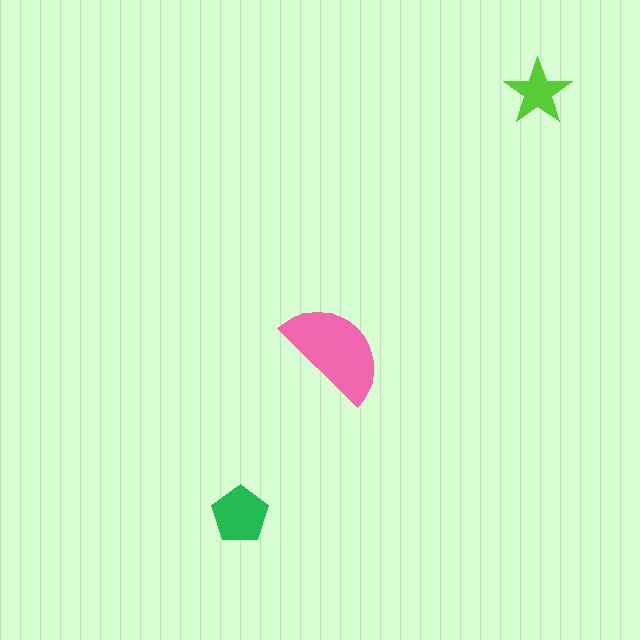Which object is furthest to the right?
The lime star is rightmost.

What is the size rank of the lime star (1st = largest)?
3rd.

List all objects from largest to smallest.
The pink semicircle, the green pentagon, the lime star.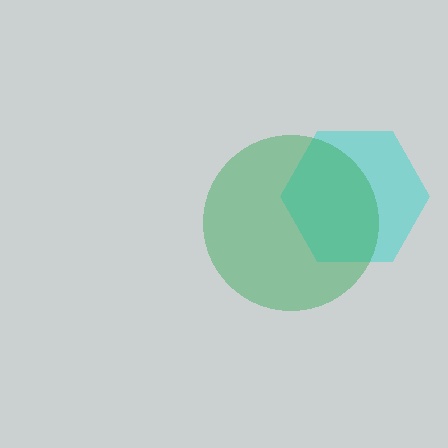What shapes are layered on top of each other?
The layered shapes are: a cyan hexagon, a green circle.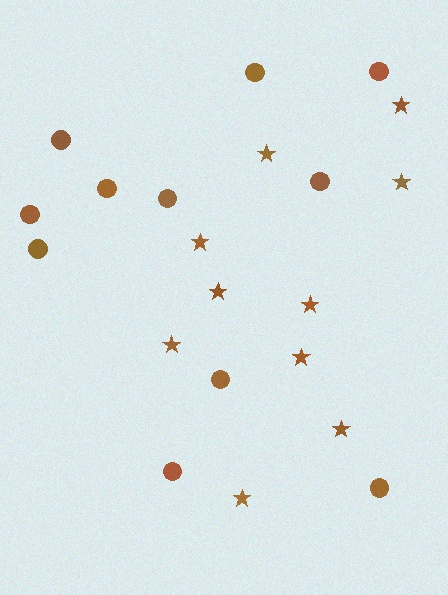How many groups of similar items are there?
There are 2 groups: one group of stars (10) and one group of circles (11).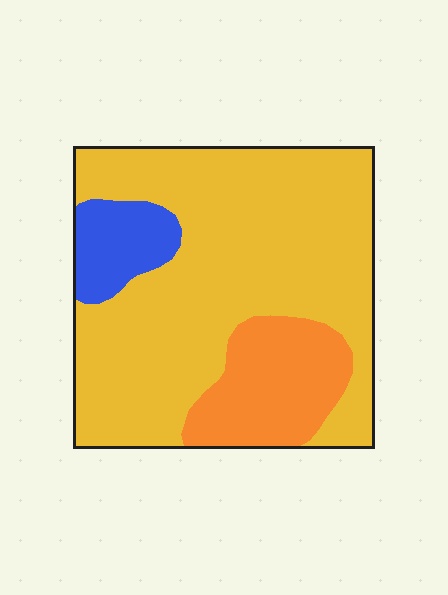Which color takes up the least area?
Blue, at roughly 10%.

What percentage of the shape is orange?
Orange covers 18% of the shape.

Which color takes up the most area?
Yellow, at roughly 70%.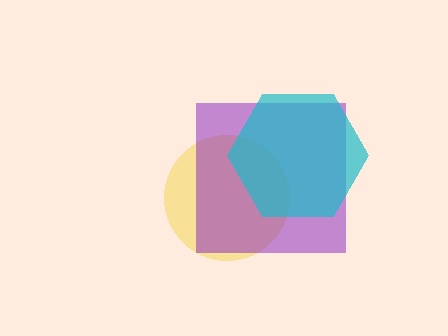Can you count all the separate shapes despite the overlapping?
Yes, there are 3 separate shapes.